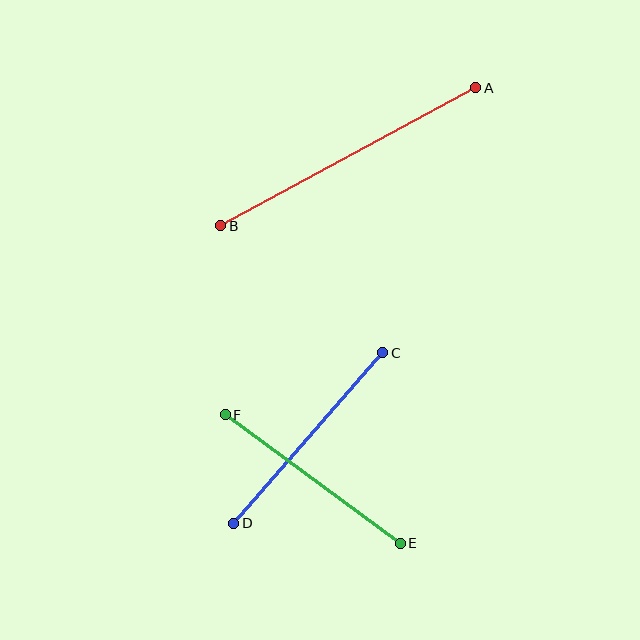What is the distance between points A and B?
The distance is approximately 290 pixels.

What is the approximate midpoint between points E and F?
The midpoint is at approximately (313, 479) pixels.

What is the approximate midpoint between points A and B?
The midpoint is at approximately (348, 157) pixels.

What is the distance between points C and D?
The distance is approximately 226 pixels.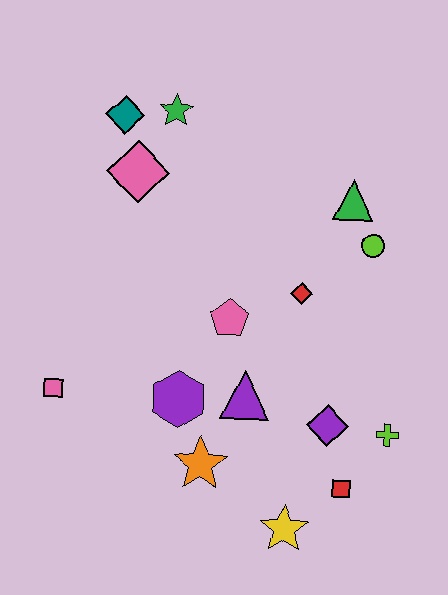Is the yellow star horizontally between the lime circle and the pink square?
Yes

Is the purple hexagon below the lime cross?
No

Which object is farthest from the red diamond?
The pink square is farthest from the red diamond.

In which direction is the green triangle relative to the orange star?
The green triangle is above the orange star.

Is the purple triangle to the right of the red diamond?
No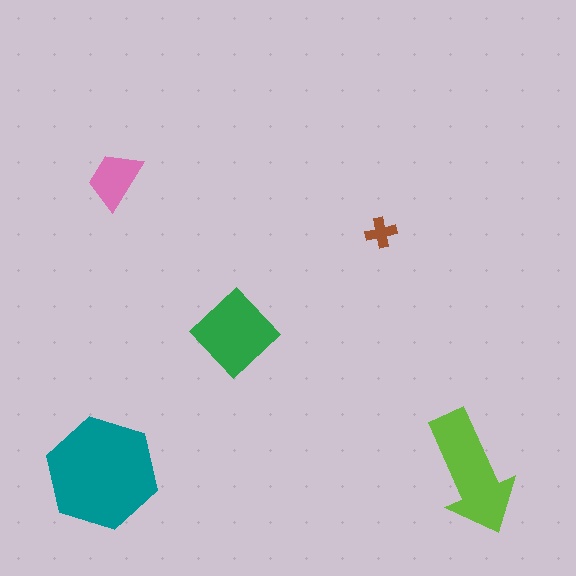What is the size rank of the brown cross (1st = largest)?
5th.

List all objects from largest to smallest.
The teal hexagon, the lime arrow, the green diamond, the pink trapezoid, the brown cross.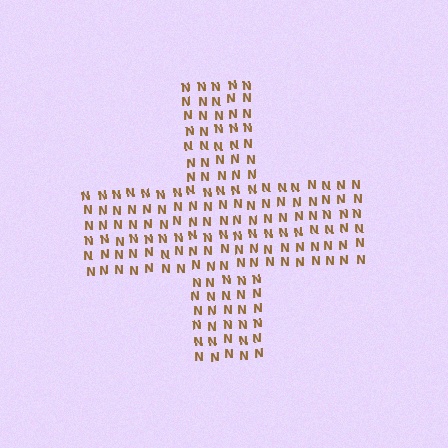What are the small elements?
The small elements are letter N's.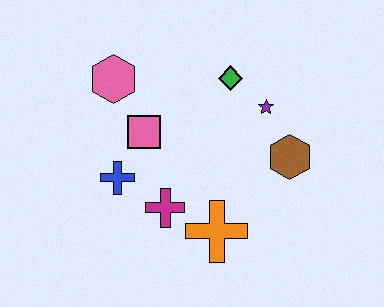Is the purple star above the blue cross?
Yes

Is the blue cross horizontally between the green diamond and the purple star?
No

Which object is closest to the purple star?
The green diamond is closest to the purple star.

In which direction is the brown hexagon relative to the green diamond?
The brown hexagon is below the green diamond.